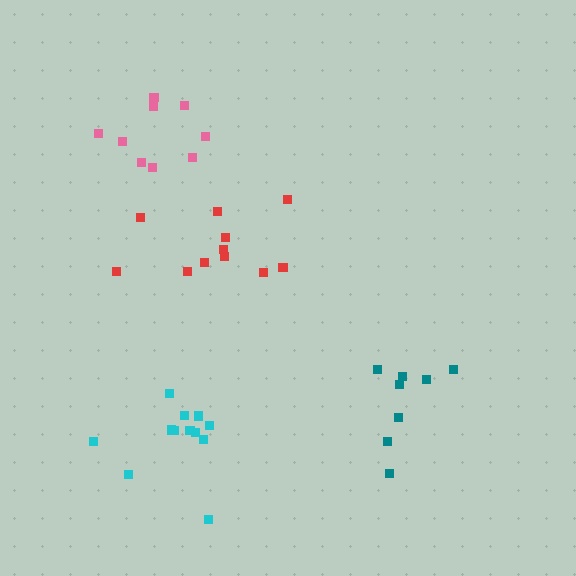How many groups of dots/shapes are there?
There are 4 groups.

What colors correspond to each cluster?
The clusters are colored: pink, teal, red, cyan.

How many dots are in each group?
Group 1: 9 dots, Group 2: 8 dots, Group 3: 11 dots, Group 4: 12 dots (40 total).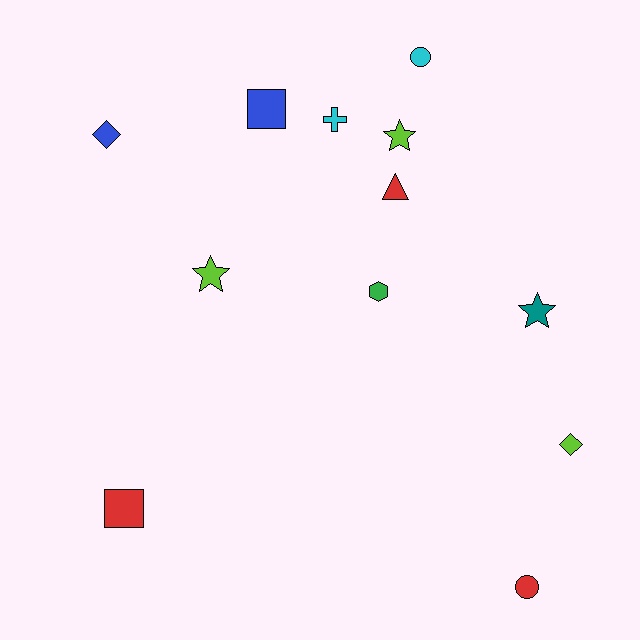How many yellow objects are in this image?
There are no yellow objects.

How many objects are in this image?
There are 12 objects.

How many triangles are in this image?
There is 1 triangle.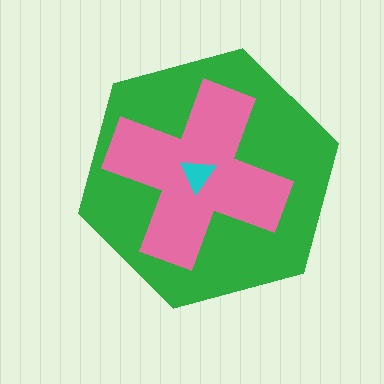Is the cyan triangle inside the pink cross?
Yes.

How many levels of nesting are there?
3.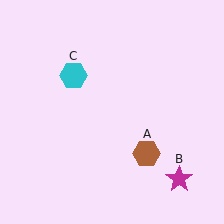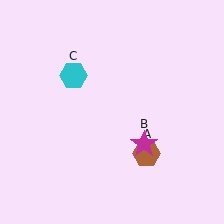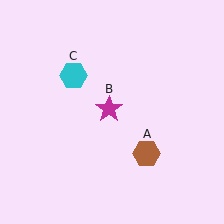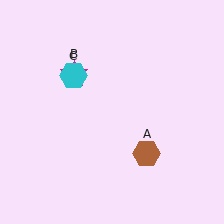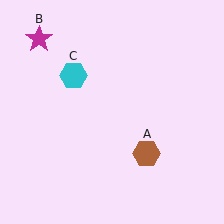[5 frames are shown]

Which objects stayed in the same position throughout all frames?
Brown hexagon (object A) and cyan hexagon (object C) remained stationary.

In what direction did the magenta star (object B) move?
The magenta star (object B) moved up and to the left.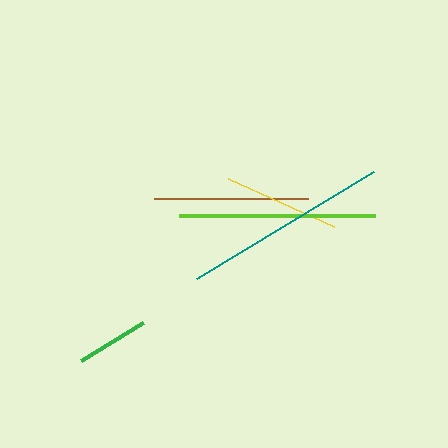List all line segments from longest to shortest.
From longest to shortest: teal, lime, brown, yellow, green.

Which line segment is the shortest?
The green line is the shortest at approximately 72 pixels.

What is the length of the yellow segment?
The yellow segment is approximately 117 pixels long.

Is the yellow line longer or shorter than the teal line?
The teal line is longer than the yellow line.